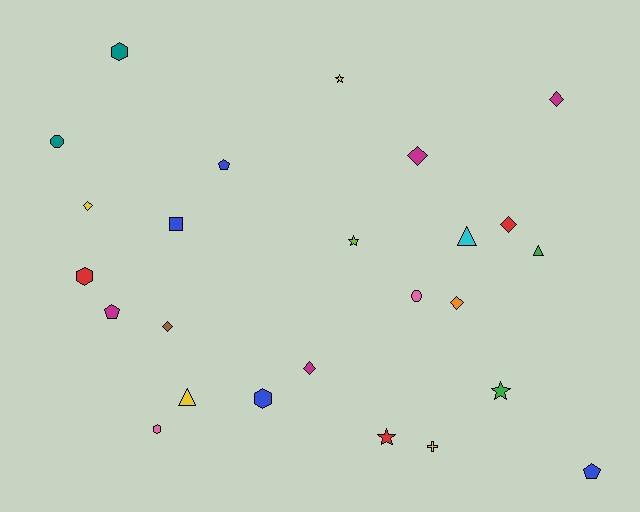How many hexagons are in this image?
There are 4 hexagons.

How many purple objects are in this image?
There are no purple objects.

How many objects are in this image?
There are 25 objects.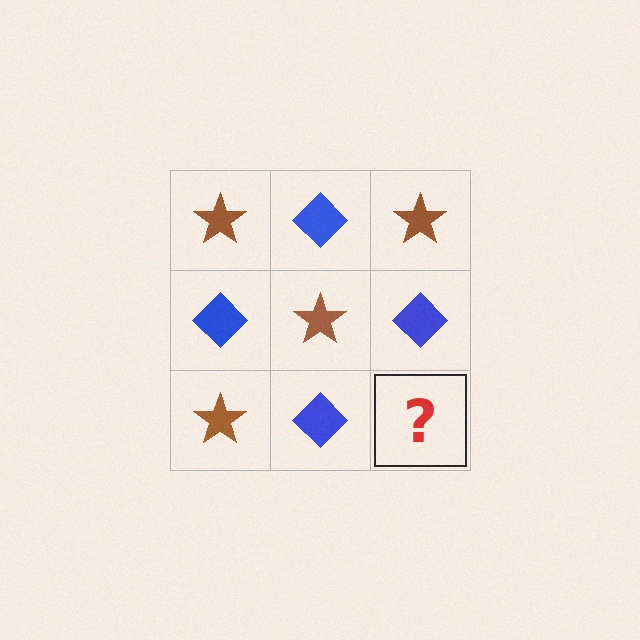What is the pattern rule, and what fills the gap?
The rule is that it alternates brown star and blue diamond in a checkerboard pattern. The gap should be filled with a brown star.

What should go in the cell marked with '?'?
The missing cell should contain a brown star.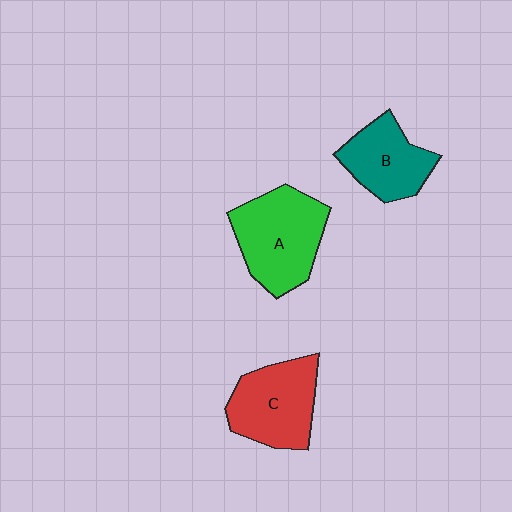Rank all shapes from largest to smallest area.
From largest to smallest: A (green), C (red), B (teal).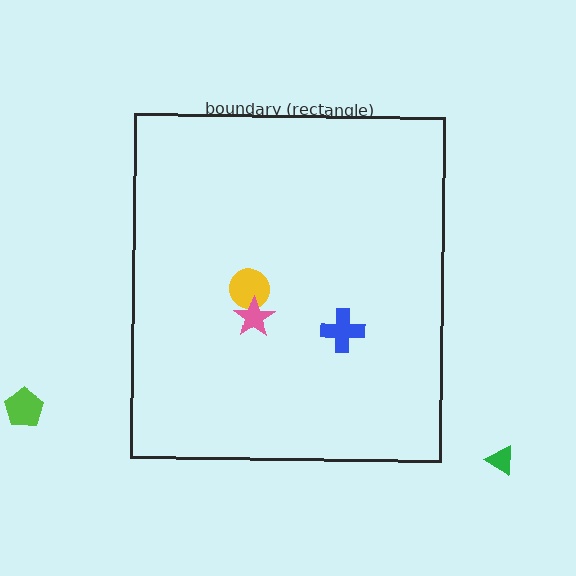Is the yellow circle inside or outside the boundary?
Inside.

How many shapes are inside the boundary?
3 inside, 2 outside.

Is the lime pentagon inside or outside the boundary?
Outside.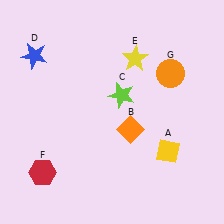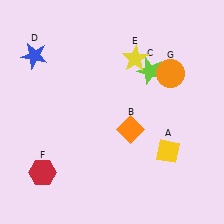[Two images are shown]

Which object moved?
The lime star (C) moved right.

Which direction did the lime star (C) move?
The lime star (C) moved right.